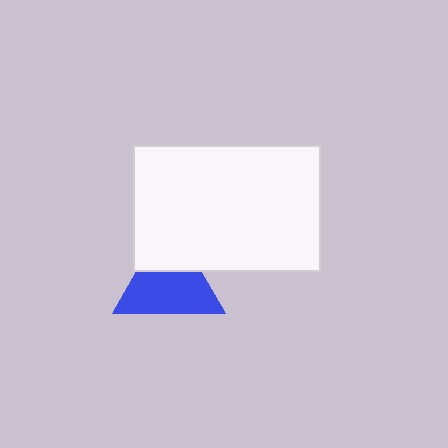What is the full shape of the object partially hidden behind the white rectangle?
The partially hidden object is a blue triangle.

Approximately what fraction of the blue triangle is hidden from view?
Roughly 33% of the blue triangle is hidden behind the white rectangle.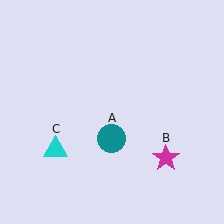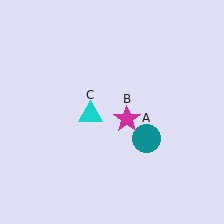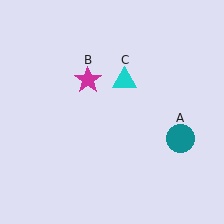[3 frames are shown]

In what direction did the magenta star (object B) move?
The magenta star (object B) moved up and to the left.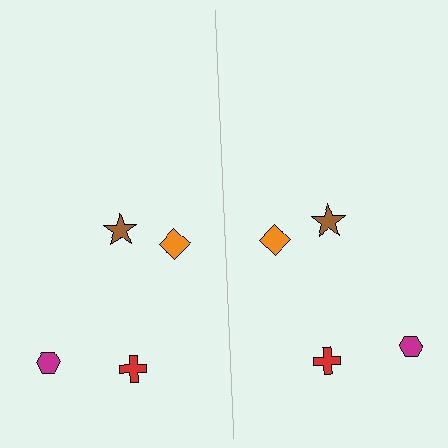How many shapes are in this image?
There are 8 shapes in this image.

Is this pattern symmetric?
Yes, this pattern has bilateral (reflection) symmetry.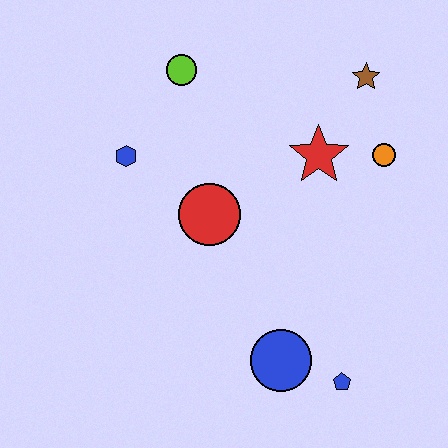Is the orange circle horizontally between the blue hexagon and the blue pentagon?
No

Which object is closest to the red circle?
The blue hexagon is closest to the red circle.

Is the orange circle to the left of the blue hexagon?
No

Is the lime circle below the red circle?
No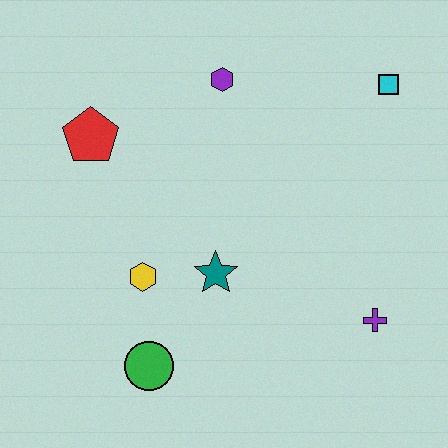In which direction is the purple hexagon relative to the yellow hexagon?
The purple hexagon is above the yellow hexagon.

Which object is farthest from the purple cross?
The red pentagon is farthest from the purple cross.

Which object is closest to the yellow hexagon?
The teal star is closest to the yellow hexagon.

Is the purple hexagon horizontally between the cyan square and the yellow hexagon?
Yes